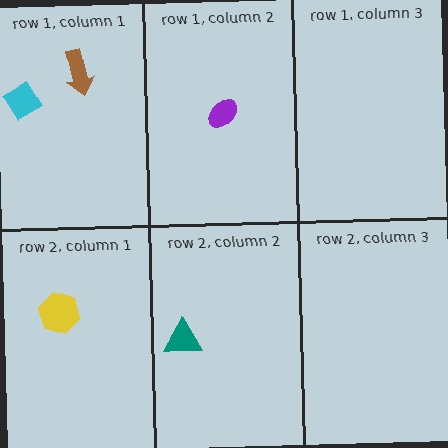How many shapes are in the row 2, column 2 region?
1.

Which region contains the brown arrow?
The row 1, column 1 region.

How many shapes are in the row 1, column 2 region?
1.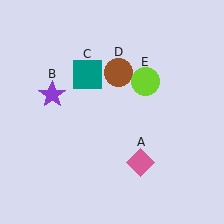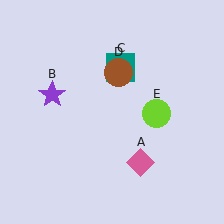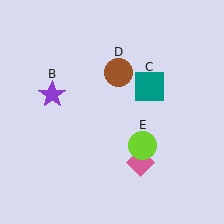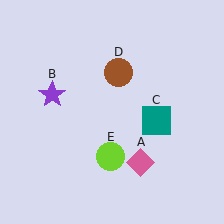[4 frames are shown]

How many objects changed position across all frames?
2 objects changed position: teal square (object C), lime circle (object E).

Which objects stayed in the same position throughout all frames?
Pink diamond (object A) and purple star (object B) and brown circle (object D) remained stationary.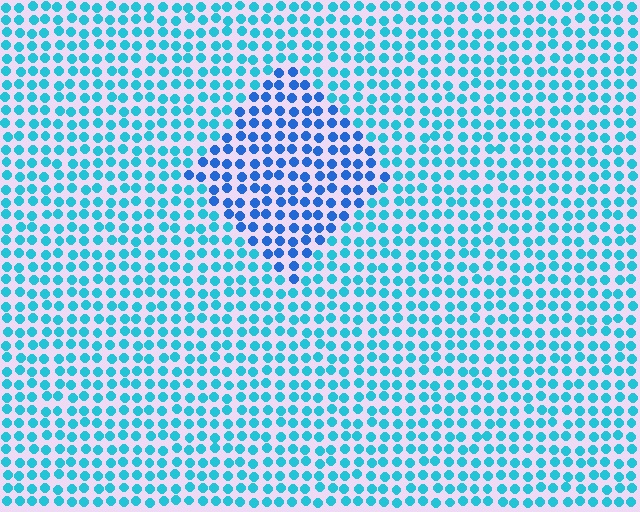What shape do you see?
I see a diamond.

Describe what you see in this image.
The image is filled with small cyan elements in a uniform arrangement. A diamond-shaped region is visible where the elements are tinted to a slightly different hue, forming a subtle color boundary.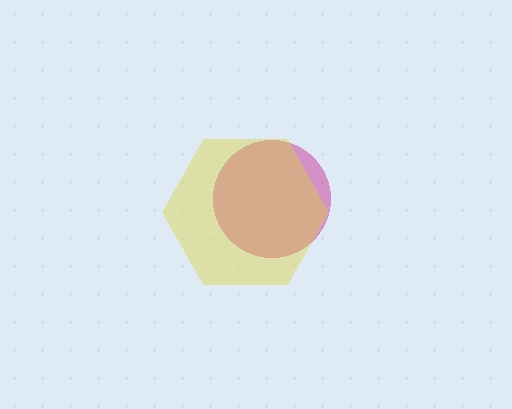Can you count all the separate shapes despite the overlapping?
Yes, there are 2 separate shapes.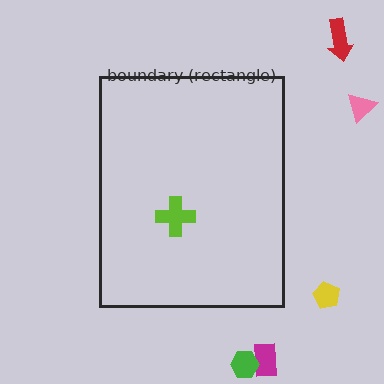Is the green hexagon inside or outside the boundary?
Outside.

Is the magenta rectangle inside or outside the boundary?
Outside.